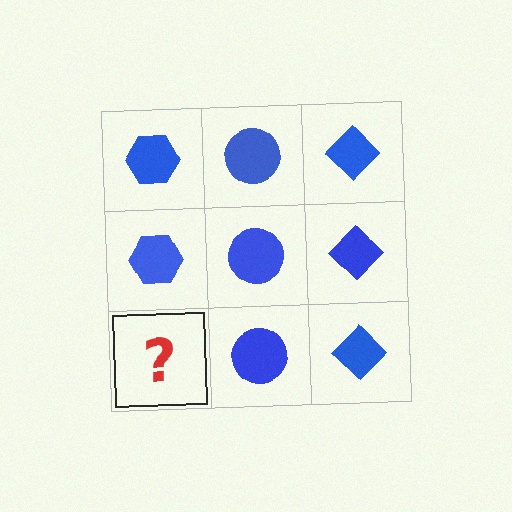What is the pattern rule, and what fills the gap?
The rule is that each column has a consistent shape. The gap should be filled with a blue hexagon.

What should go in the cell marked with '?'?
The missing cell should contain a blue hexagon.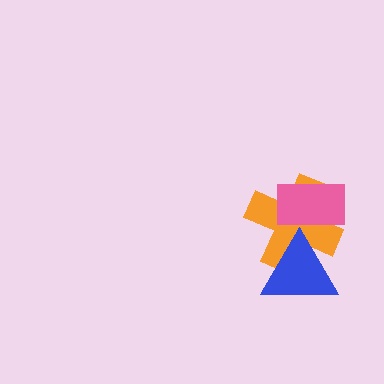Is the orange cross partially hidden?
Yes, it is partially covered by another shape.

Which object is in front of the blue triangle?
The pink rectangle is in front of the blue triangle.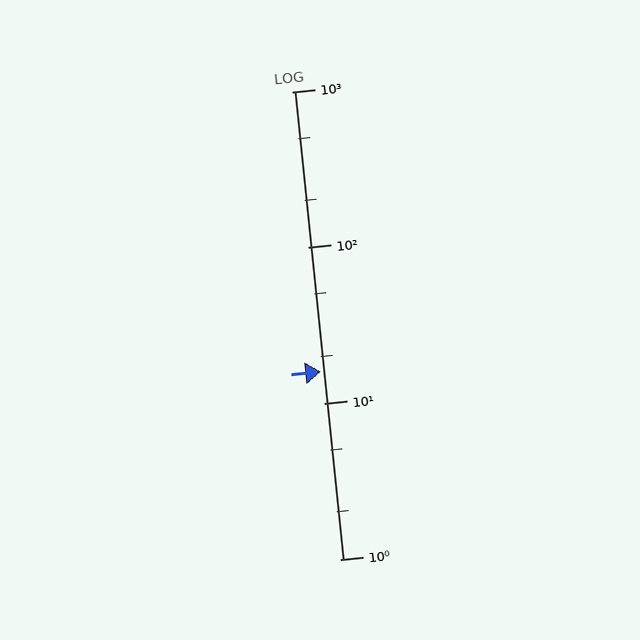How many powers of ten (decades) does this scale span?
The scale spans 3 decades, from 1 to 1000.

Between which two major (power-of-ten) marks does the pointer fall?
The pointer is between 10 and 100.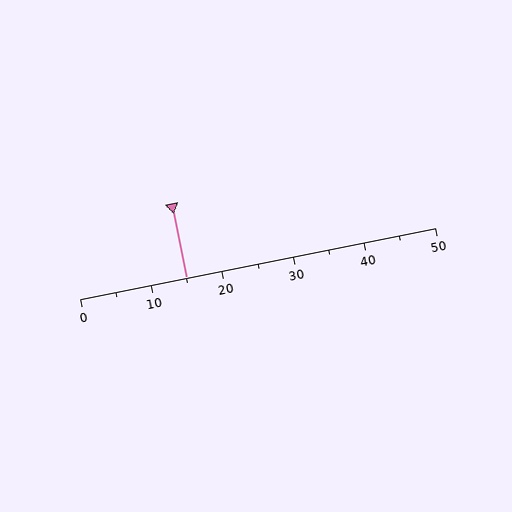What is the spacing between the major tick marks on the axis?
The major ticks are spaced 10 apart.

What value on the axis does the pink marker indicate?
The marker indicates approximately 15.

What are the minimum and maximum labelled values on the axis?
The axis runs from 0 to 50.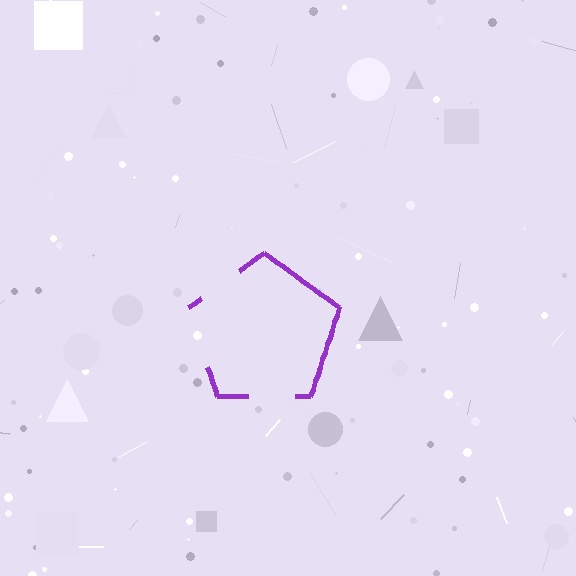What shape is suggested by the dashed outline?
The dashed outline suggests a pentagon.